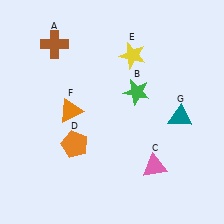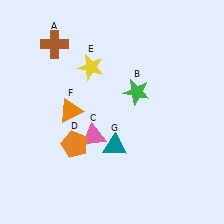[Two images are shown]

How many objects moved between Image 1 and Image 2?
3 objects moved between the two images.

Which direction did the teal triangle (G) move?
The teal triangle (G) moved left.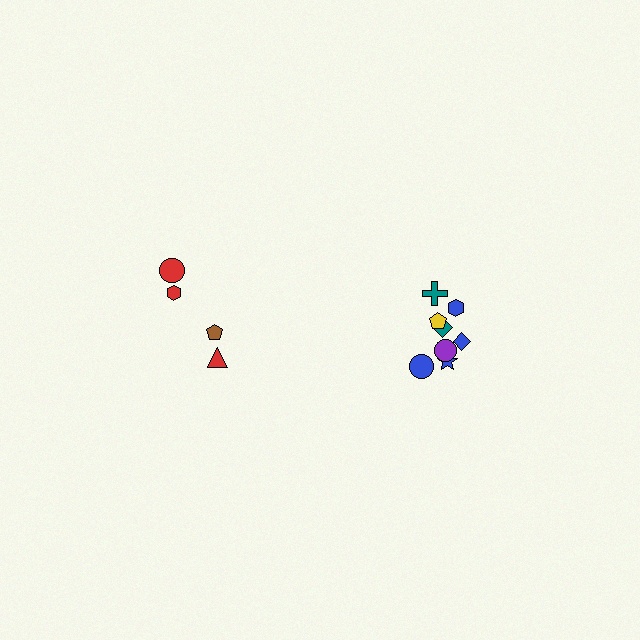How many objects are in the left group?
There are 4 objects.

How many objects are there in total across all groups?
There are 12 objects.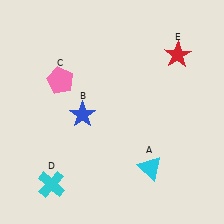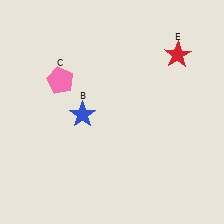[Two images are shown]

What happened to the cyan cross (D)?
The cyan cross (D) was removed in Image 2. It was in the bottom-left area of Image 1.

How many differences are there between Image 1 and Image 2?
There are 2 differences between the two images.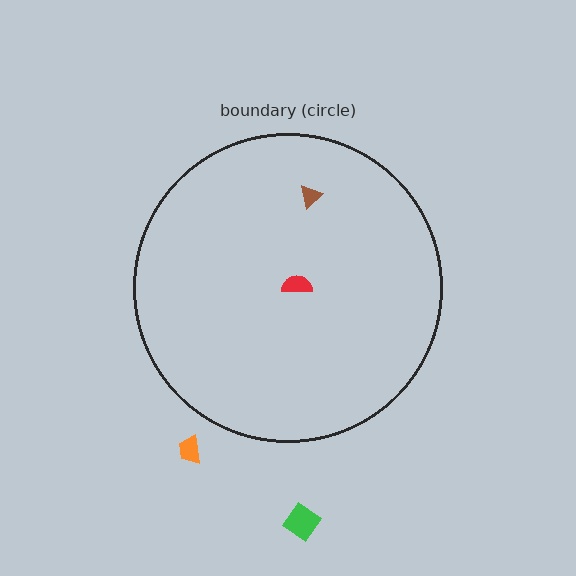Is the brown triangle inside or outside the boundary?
Inside.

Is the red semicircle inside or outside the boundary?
Inside.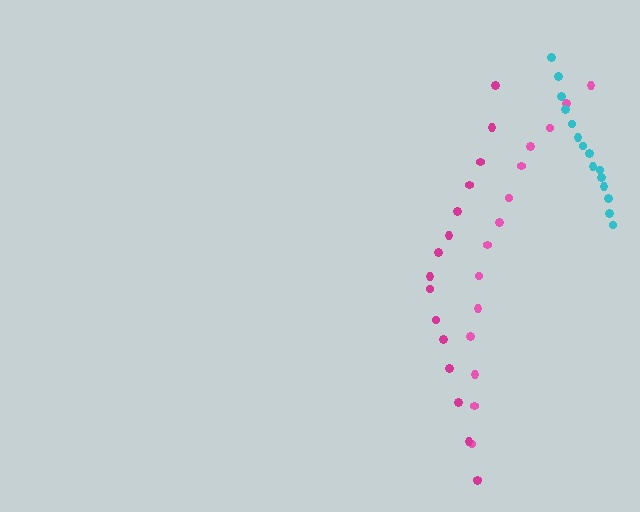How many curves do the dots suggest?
There are 3 distinct paths.